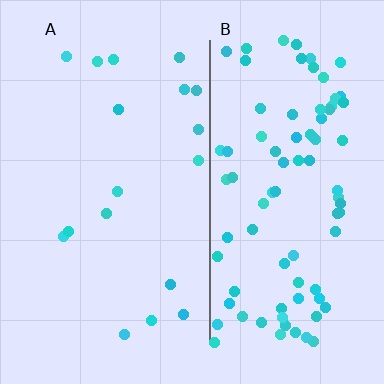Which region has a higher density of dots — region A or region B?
B (the right).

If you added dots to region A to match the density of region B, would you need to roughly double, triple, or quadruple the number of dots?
Approximately quadruple.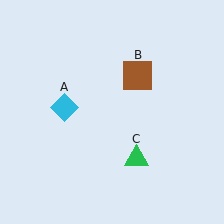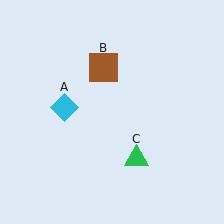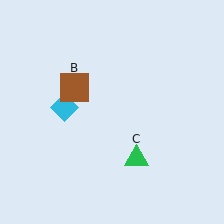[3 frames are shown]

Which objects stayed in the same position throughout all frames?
Cyan diamond (object A) and green triangle (object C) remained stationary.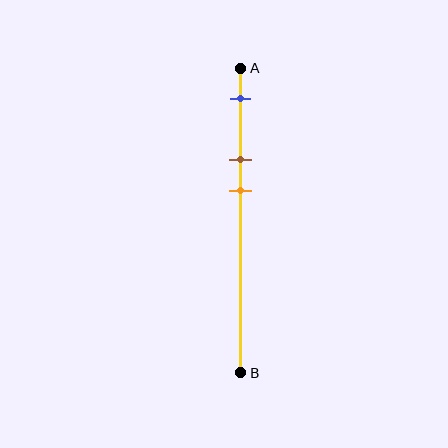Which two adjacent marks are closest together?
The brown and orange marks are the closest adjacent pair.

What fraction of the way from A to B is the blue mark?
The blue mark is approximately 10% (0.1) of the way from A to B.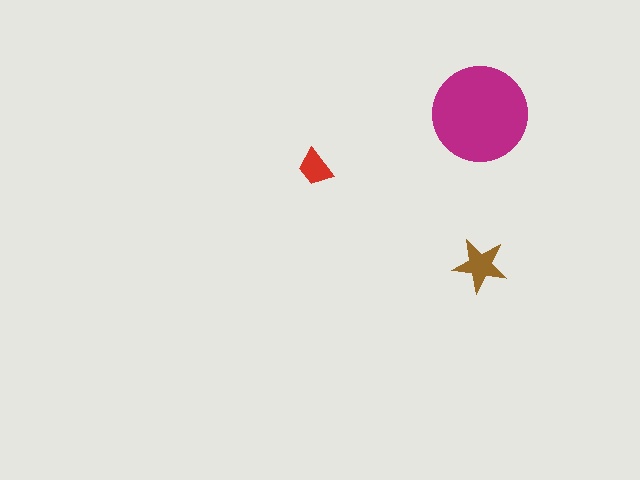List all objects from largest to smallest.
The magenta circle, the brown star, the red trapezoid.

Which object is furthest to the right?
The magenta circle is rightmost.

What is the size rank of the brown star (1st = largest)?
2nd.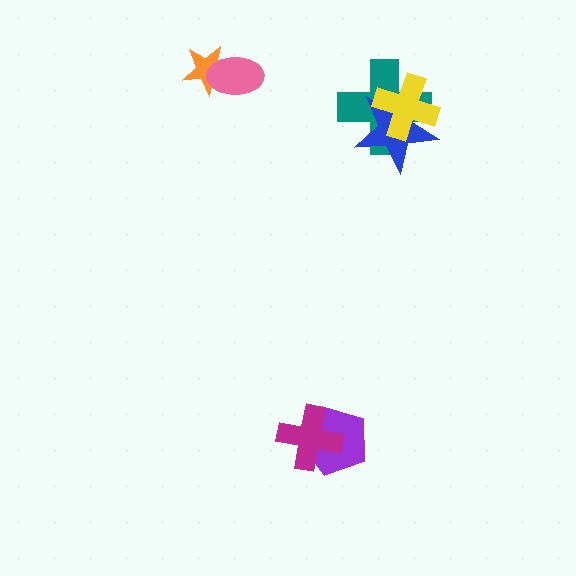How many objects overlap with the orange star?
1 object overlaps with the orange star.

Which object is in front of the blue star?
The yellow cross is in front of the blue star.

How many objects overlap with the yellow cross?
2 objects overlap with the yellow cross.